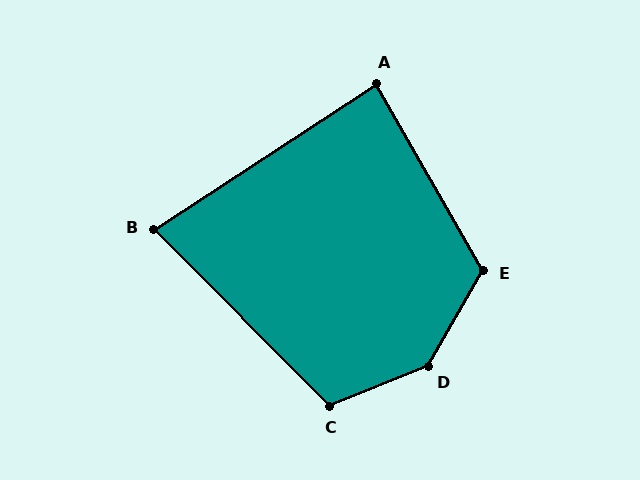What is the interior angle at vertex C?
Approximately 113 degrees (obtuse).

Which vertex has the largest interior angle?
D, at approximately 142 degrees.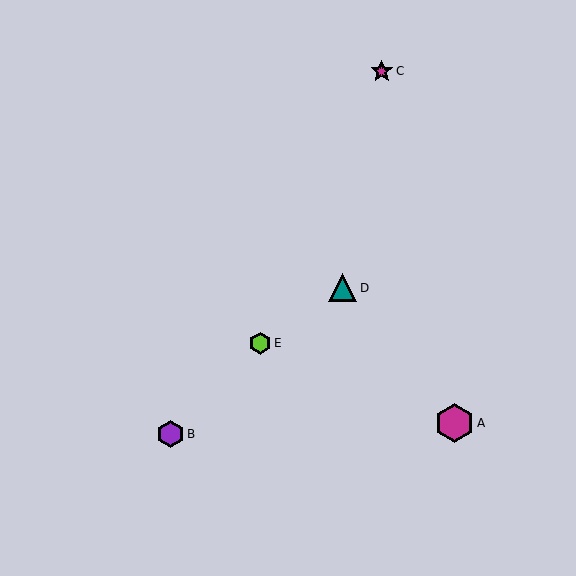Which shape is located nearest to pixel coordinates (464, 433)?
The magenta hexagon (labeled A) at (454, 423) is nearest to that location.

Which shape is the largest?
The magenta hexagon (labeled A) is the largest.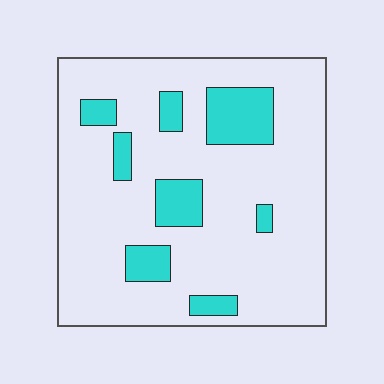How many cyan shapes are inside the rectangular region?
8.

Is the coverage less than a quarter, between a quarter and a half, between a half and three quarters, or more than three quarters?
Less than a quarter.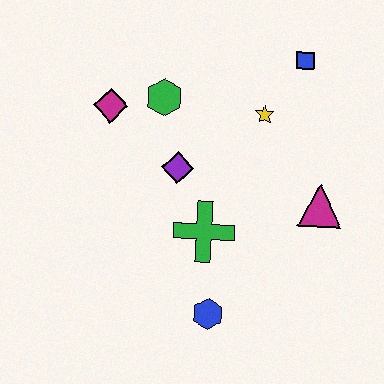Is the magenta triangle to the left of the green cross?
No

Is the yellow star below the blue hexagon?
No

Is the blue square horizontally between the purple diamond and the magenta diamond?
No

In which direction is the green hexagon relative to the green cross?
The green hexagon is above the green cross.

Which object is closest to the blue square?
The yellow star is closest to the blue square.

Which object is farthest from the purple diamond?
The blue square is farthest from the purple diamond.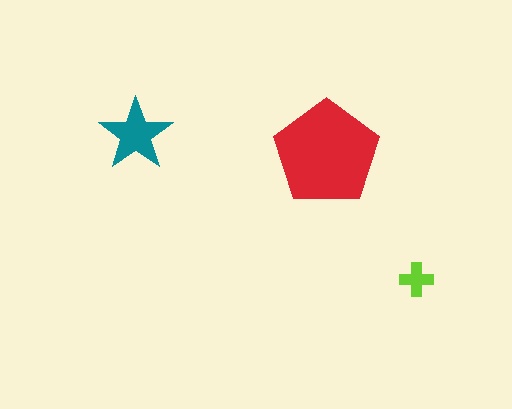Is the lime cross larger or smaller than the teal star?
Smaller.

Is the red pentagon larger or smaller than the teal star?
Larger.